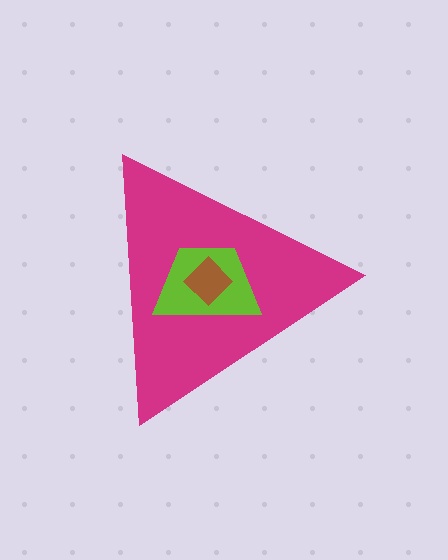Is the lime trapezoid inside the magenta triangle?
Yes.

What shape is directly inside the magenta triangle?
The lime trapezoid.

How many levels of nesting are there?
3.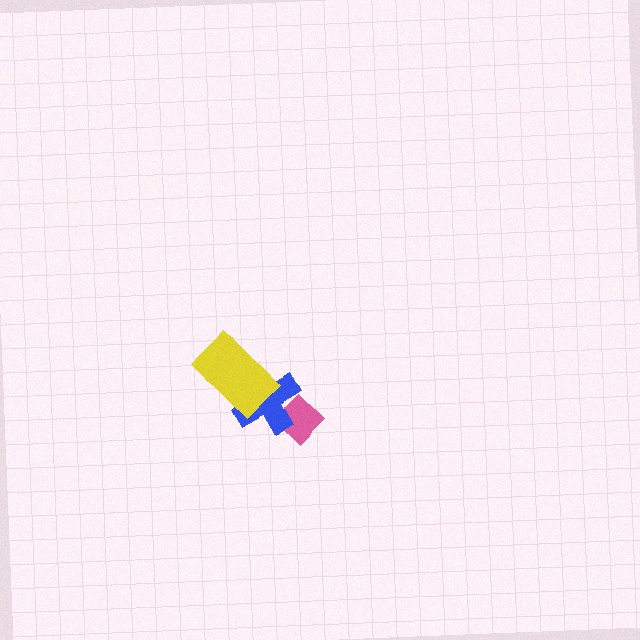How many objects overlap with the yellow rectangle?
1 object overlaps with the yellow rectangle.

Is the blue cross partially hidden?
Yes, it is partially covered by another shape.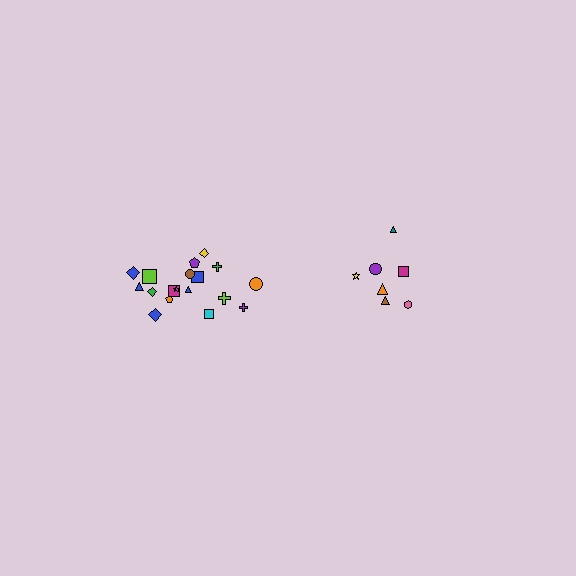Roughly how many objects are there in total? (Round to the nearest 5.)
Roughly 25 objects in total.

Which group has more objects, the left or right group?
The left group.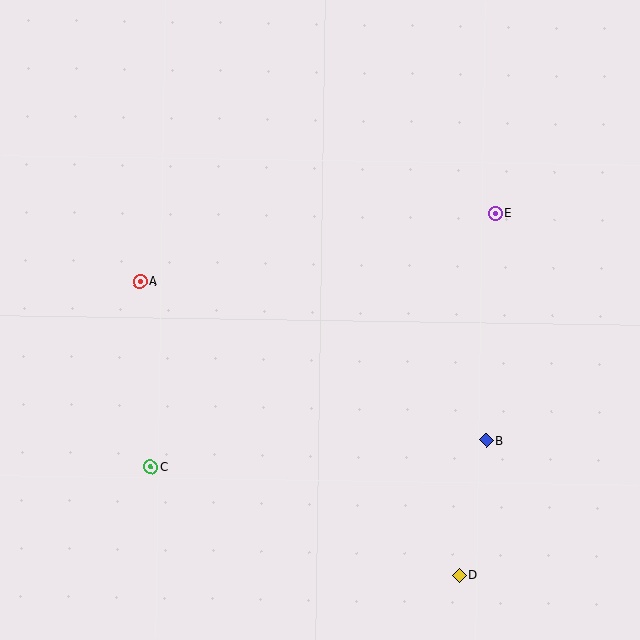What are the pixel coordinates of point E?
Point E is at (495, 213).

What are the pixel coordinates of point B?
Point B is at (487, 440).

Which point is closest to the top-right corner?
Point E is closest to the top-right corner.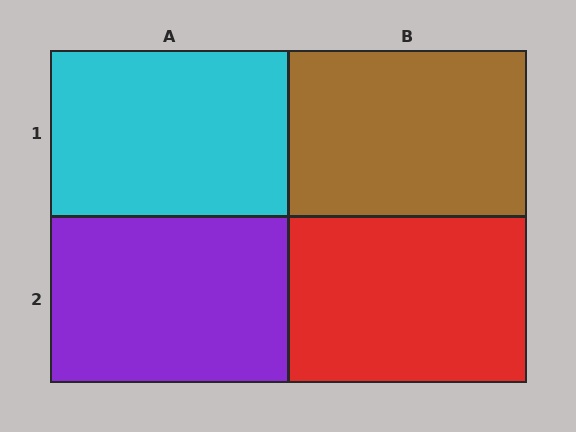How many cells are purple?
1 cell is purple.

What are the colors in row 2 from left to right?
Purple, red.